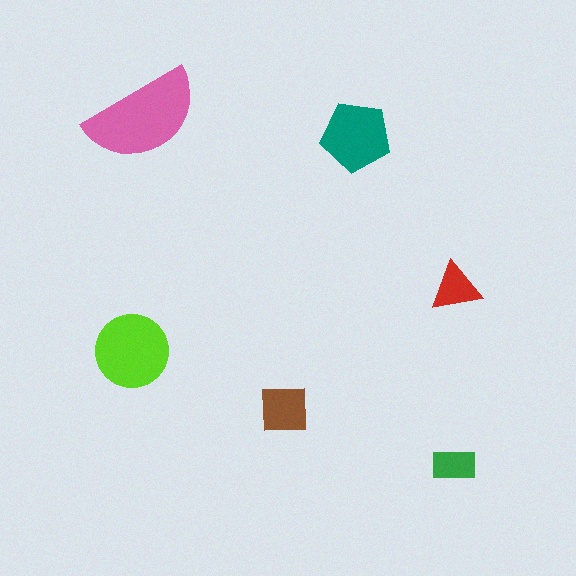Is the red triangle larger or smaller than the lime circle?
Smaller.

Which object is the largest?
The pink semicircle.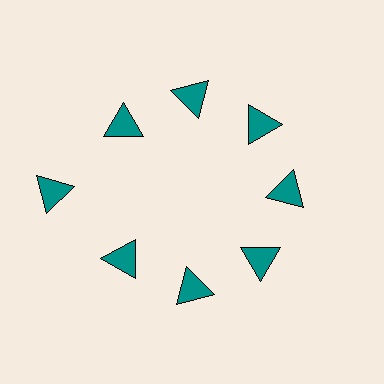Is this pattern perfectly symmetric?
No. The 8 teal triangles are arranged in a ring, but one element near the 9 o'clock position is pushed outward from the center, breaking the 8-fold rotational symmetry.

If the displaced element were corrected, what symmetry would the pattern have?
It would have 8-fold rotational symmetry — the pattern would map onto itself every 45 degrees.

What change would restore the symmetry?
The symmetry would be restored by moving it inward, back onto the ring so that all 8 triangles sit at equal angles and equal distance from the center.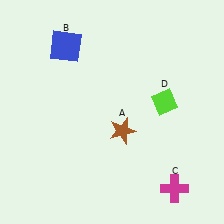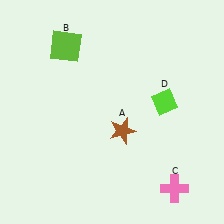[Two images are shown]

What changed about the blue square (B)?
In Image 1, B is blue. In Image 2, it changed to lime.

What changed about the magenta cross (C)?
In Image 1, C is magenta. In Image 2, it changed to pink.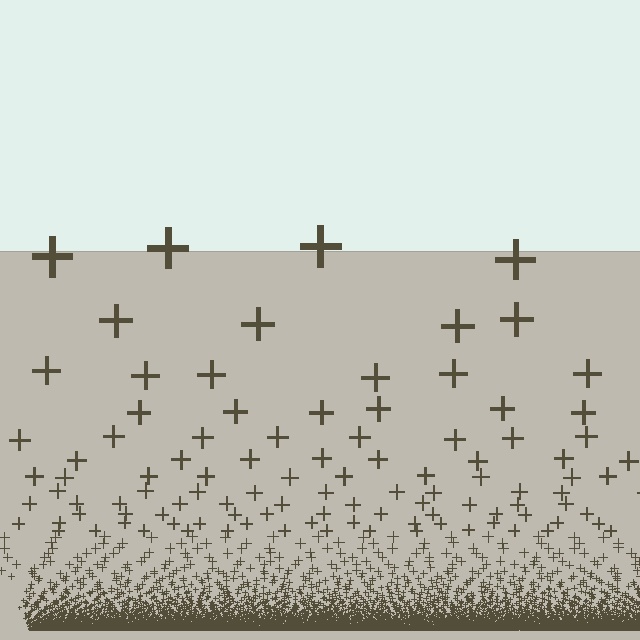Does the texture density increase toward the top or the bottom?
Density increases toward the bottom.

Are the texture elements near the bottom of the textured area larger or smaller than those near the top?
Smaller. The gradient is inverted — elements near the bottom are smaller and denser.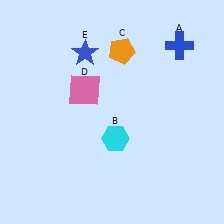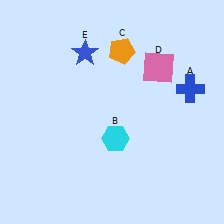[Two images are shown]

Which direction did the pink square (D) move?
The pink square (D) moved right.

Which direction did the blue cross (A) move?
The blue cross (A) moved down.